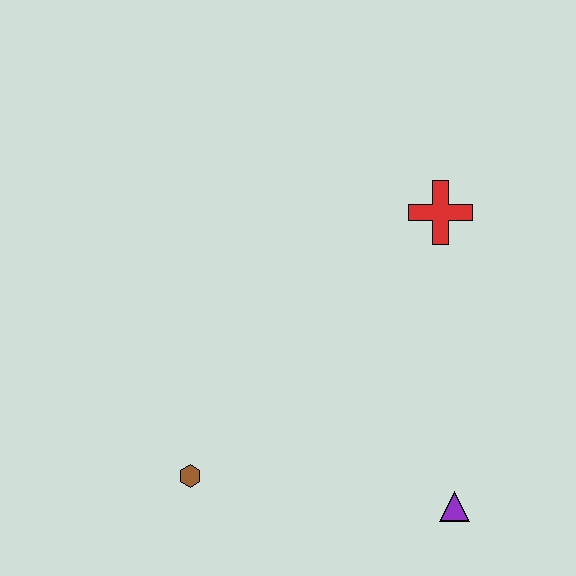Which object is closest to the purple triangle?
The brown hexagon is closest to the purple triangle.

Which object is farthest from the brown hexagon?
The red cross is farthest from the brown hexagon.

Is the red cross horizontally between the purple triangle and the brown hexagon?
Yes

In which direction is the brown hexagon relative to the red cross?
The brown hexagon is below the red cross.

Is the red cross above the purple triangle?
Yes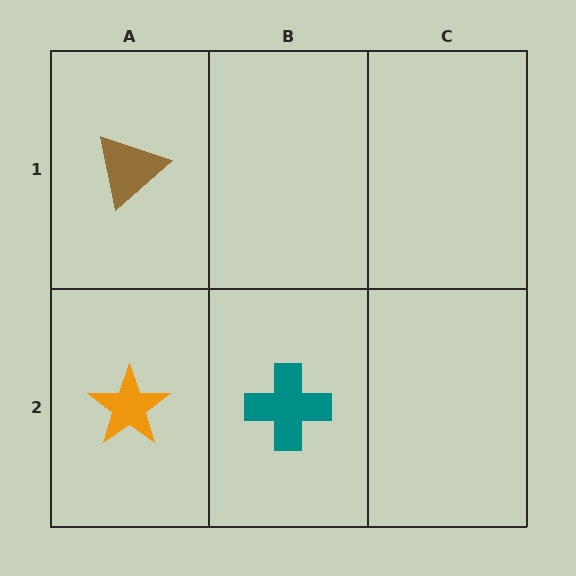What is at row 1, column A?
A brown triangle.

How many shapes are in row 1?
1 shape.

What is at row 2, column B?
A teal cross.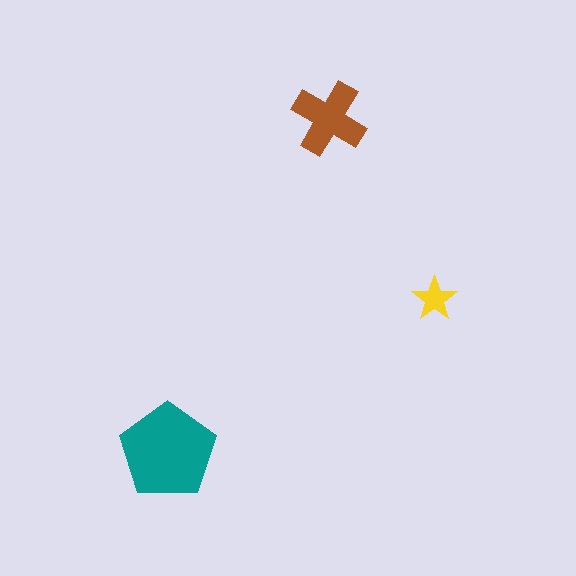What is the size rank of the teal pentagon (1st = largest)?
1st.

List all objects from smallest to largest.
The yellow star, the brown cross, the teal pentagon.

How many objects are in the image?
There are 3 objects in the image.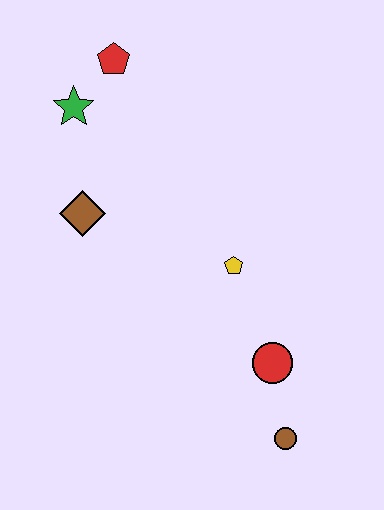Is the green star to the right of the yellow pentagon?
No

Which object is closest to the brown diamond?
The green star is closest to the brown diamond.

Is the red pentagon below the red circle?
No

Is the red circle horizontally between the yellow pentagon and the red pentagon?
No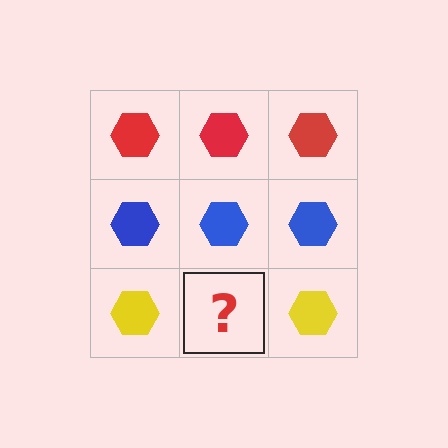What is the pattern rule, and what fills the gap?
The rule is that each row has a consistent color. The gap should be filled with a yellow hexagon.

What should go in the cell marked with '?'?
The missing cell should contain a yellow hexagon.